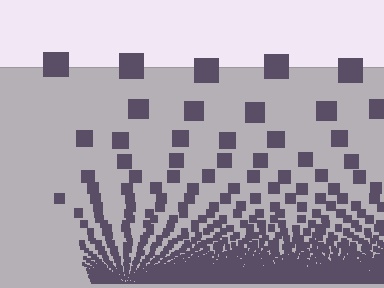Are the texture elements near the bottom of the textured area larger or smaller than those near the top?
Smaller. The gradient is inverted — elements near the bottom are smaller and denser.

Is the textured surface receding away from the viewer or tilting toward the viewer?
The surface appears to tilt toward the viewer. Texture elements get larger and sparser toward the top.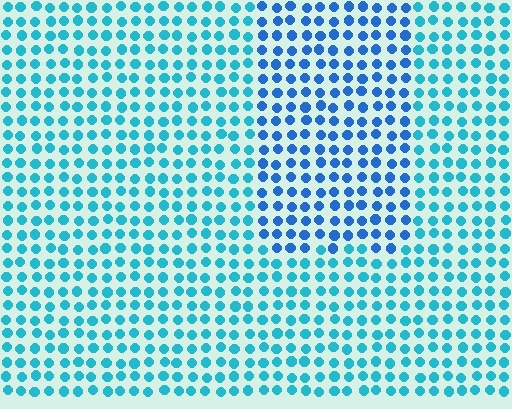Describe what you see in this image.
The image is filled with small cyan elements in a uniform arrangement. A rectangle-shaped region is visible where the elements are tinted to a slightly different hue, forming a subtle color boundary.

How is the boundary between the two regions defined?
The boundary is defined purely by a slight shift in hue (about 28 degrees). Spacing, size, and orientation are identical on both sides.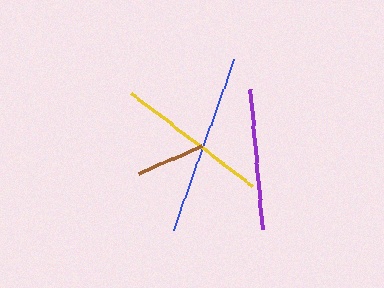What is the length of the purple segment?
The purple segment is approximately 141 pixels long.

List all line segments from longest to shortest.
From longest to shortest: blue, yellow, purple, brown.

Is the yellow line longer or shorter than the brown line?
The yellow line is longer than the brown line.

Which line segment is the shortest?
The brown line is the shortest at approximately 68 pixels.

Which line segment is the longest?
The blue line is the longest at approximately 181 pixels.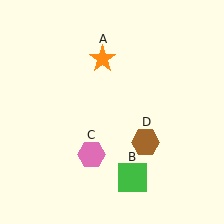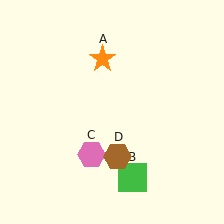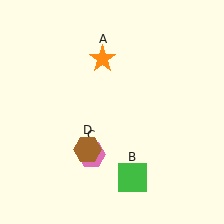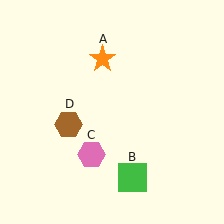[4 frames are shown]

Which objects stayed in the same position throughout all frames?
Orange star (object A) and green square (object B) and pink hexagon (object C) remained stationary.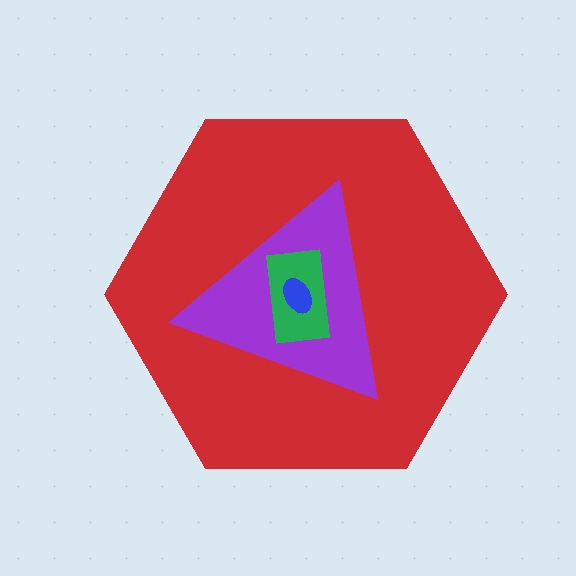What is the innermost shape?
The blue ellipse.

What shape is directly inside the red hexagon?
The purple triangle.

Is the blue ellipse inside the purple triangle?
Yes.